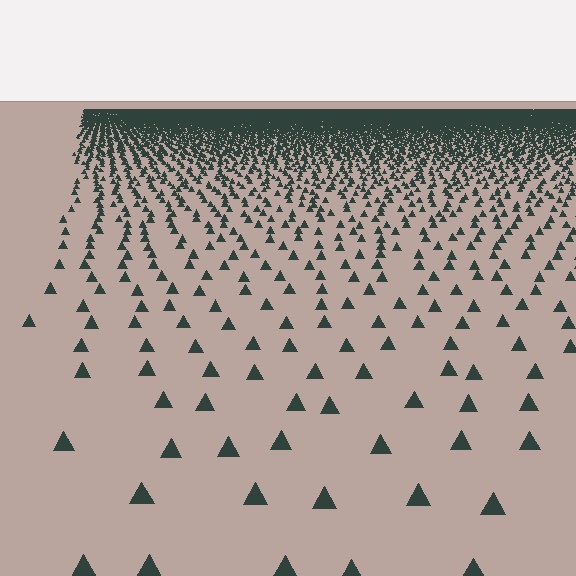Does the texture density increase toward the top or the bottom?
Density increases toward the top.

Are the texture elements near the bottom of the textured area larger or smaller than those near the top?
Larger. Near the bottom, elements are closer to the viewer and appear at a bigger on-screen size.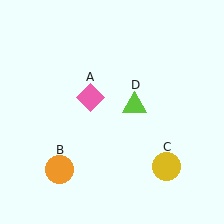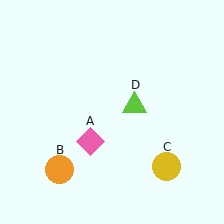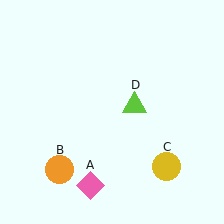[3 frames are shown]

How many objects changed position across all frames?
1 object changed position: pink diamond (object A).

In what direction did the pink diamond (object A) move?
The pink diamond (object A) moved down.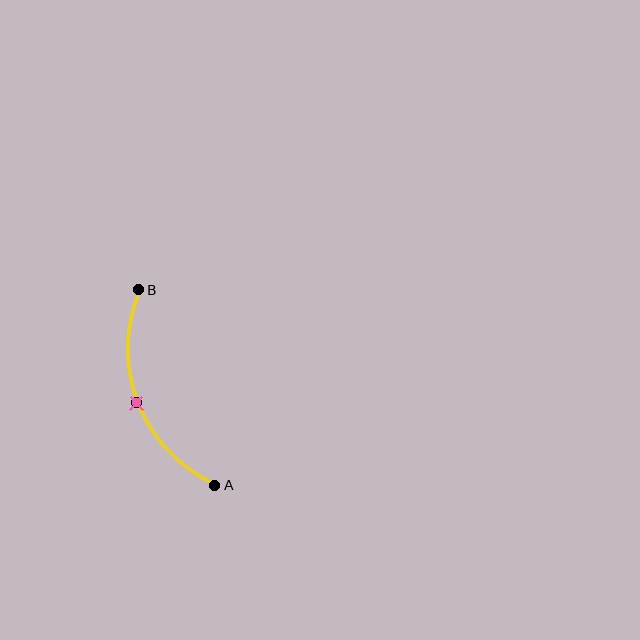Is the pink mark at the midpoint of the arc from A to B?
Yes. The pink mark lies on the arc at equal arc-length from both A and B — it is the arc midpoint.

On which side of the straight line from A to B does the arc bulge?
The arc bulges to the left of the straight line connecting A and B.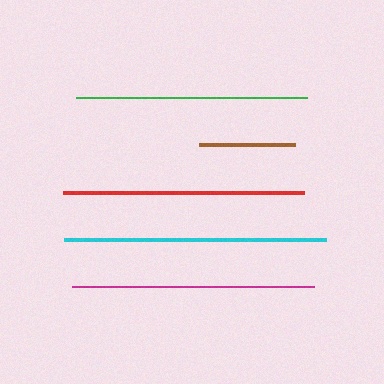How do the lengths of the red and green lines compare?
The red and green lines are approximately the same length.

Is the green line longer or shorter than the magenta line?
The magenta line is longer than the green line.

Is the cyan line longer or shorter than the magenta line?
The cyan line is longer than the magenta line.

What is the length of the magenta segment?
The magenta segment is approximately 242 pixels long.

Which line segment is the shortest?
The brown line is the shortest at approximately 97 pixels.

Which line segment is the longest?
The cyan line is the longest at approximately 263 pixels.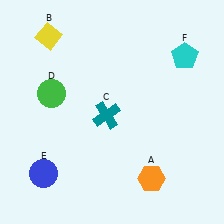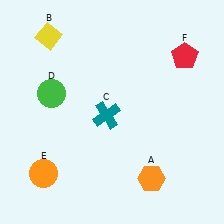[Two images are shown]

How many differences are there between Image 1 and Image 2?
There are 2 differences between the two images.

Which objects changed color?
E changed from blue to orange. F changed from cyan to red.